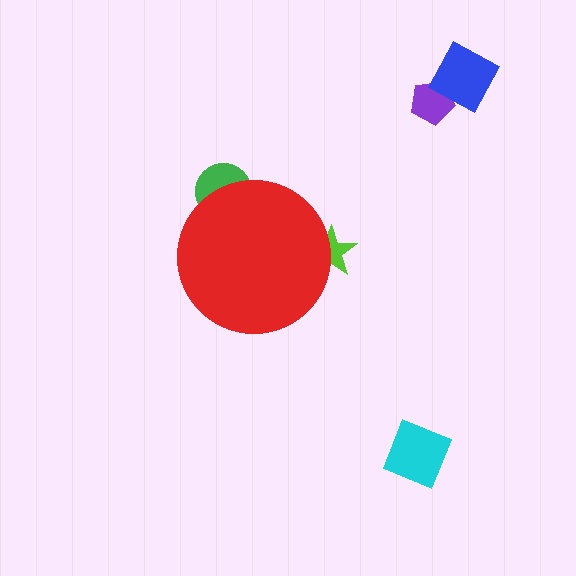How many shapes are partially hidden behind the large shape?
2 shapes are partially hidden.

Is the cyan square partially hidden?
No, the cyan square is fully visible.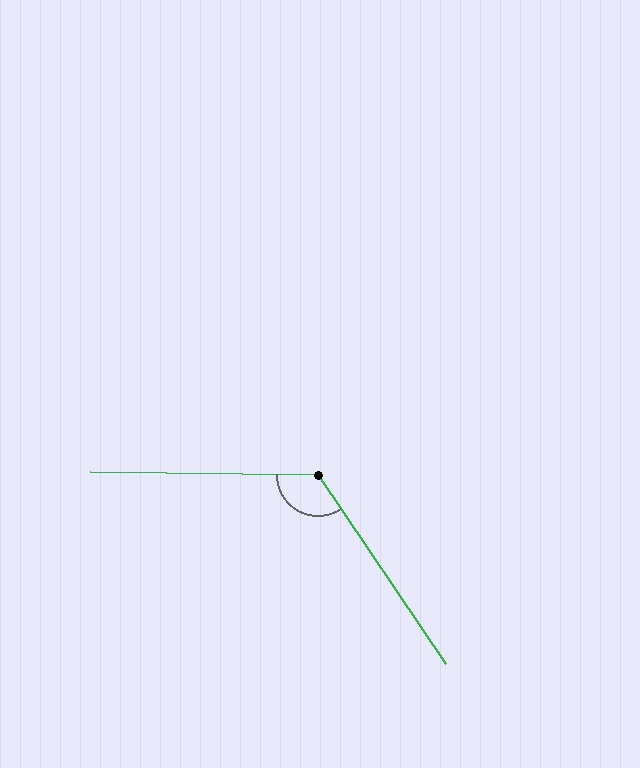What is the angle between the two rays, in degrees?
Approximately 125 degrees.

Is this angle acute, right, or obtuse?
It is obtuse.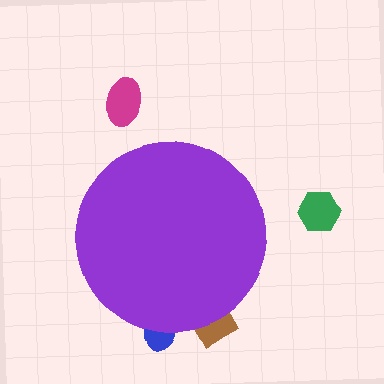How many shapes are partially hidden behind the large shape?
2 shapes are partially hidden.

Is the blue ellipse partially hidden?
Yes, the blue ellipse is partially hidden behind the purple circle.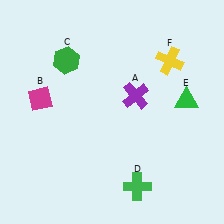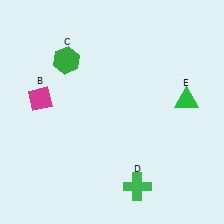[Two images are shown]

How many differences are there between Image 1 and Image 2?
There are 2 differences between the two images.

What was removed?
The purple cross (A), the yellow cross (F) were removed in Image 2.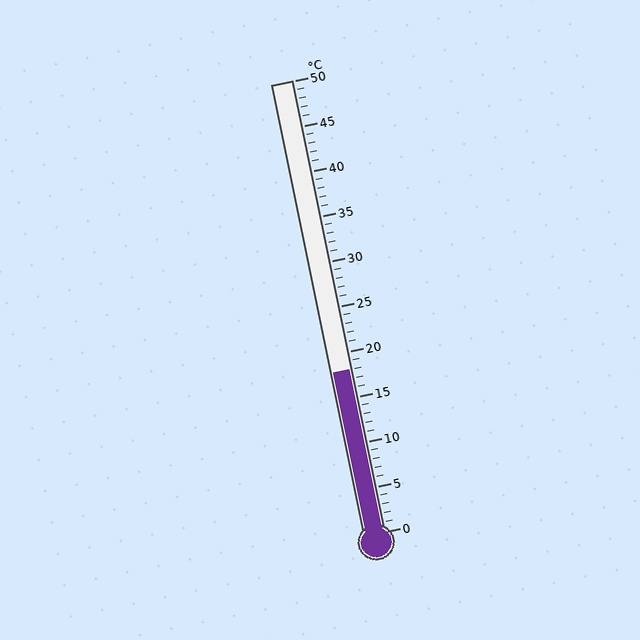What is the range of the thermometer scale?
The thermometer scale ranges from 0°C to 50°C.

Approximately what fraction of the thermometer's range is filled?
The thermometer is filled to approximately 35% of its range.